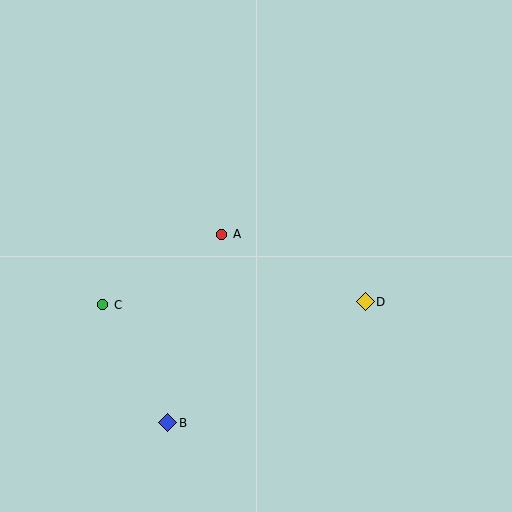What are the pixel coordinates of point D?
Point D is at (365, 302).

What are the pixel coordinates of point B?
Point B is at (168, 423).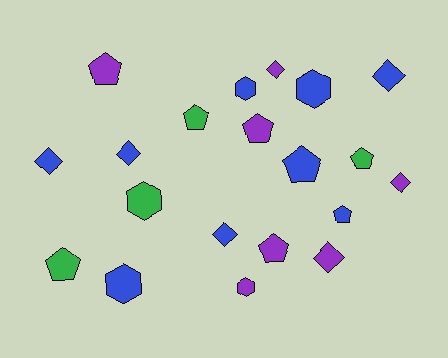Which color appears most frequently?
Blue, with 9 objects.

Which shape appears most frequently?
Pentagon, with 8 objects.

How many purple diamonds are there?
There are 3 purple diamonds.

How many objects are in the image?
There are 20 objects.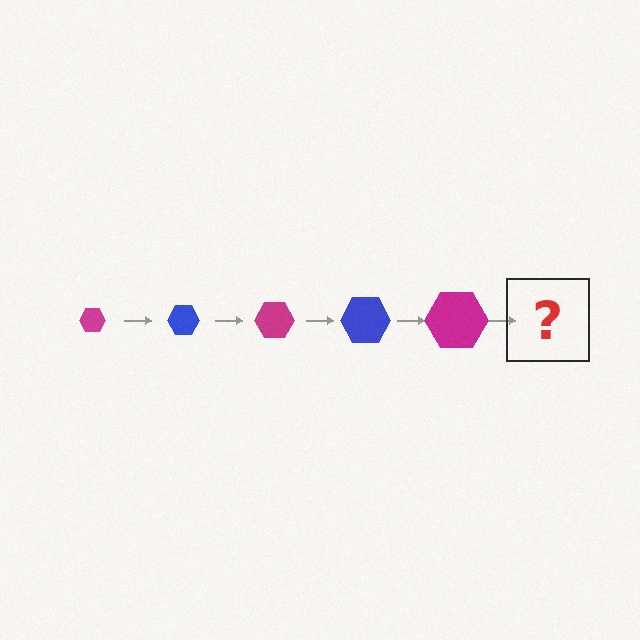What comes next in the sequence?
The next element should be a blue hexagon, larger than the previous one.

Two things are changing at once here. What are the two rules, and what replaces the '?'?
The two rules are that the hexagon grows larger each step and the color cycles through magenta and blue. The '?' should be a blue hexagon, larger than the previous one.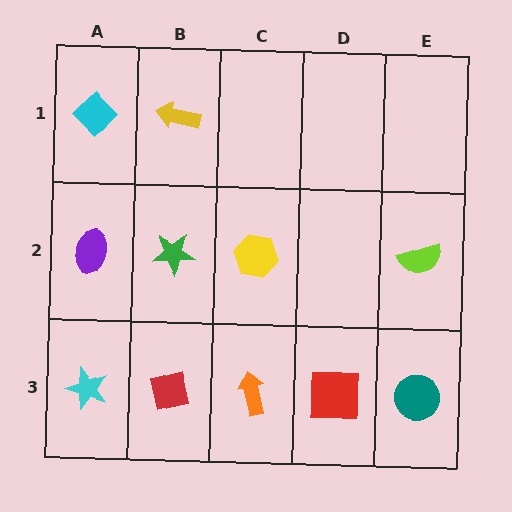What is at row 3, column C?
An orange arrow.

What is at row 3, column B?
A red square.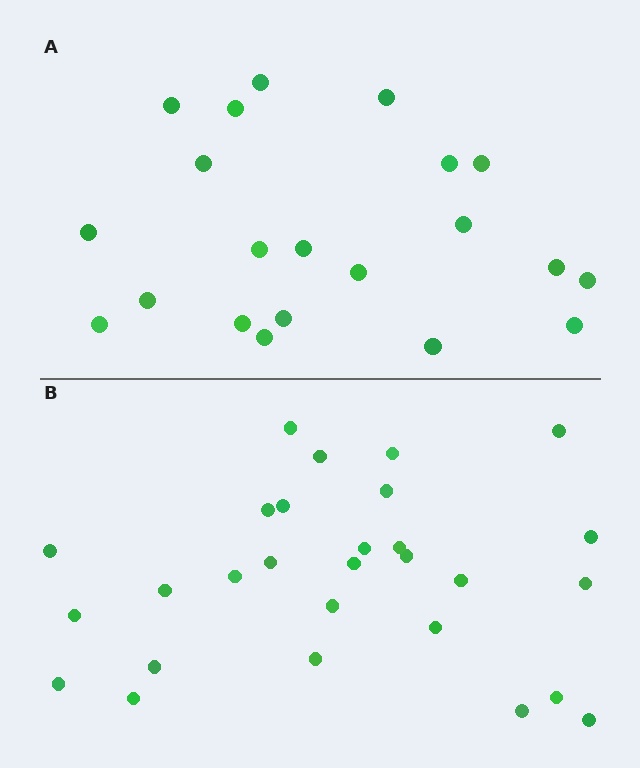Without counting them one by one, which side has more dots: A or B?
Region B (the bottom region) has more dots.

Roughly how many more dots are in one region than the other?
Region B has roughly 8 or so more dots than region A.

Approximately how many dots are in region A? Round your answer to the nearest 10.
About 20 dots. (The exact count is 21, which rounds to 20.)